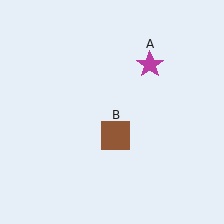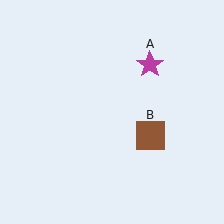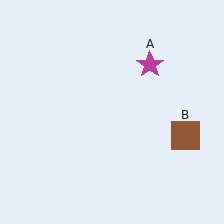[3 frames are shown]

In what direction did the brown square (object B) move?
The brown square (object B) moved right.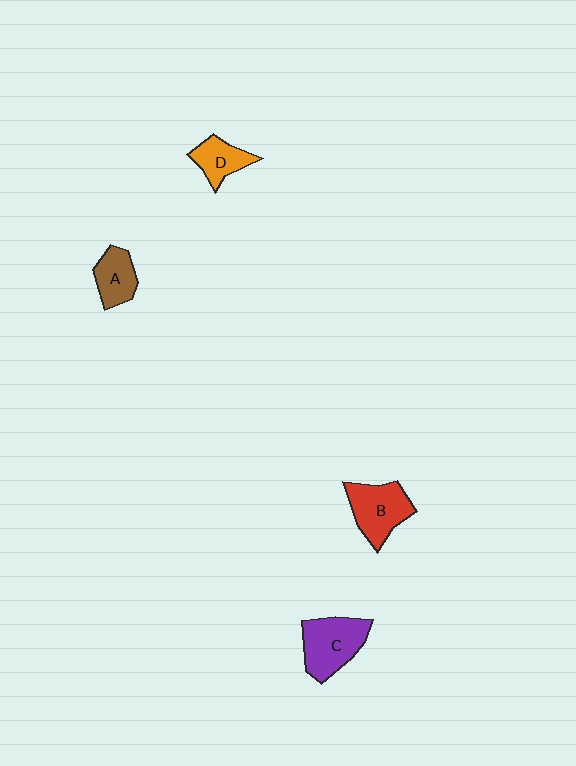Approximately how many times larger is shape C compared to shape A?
Approximately 1.6 times.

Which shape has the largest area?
Shape C (purple).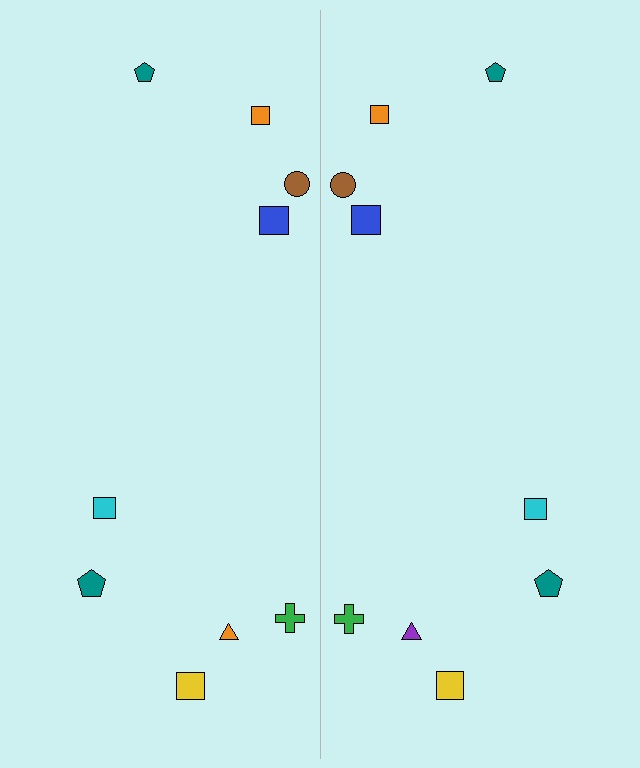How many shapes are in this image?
There are 18 shapes in this image.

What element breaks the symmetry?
The purple triangle on the right side breaks the symmetry — its mirror counterpart is orange.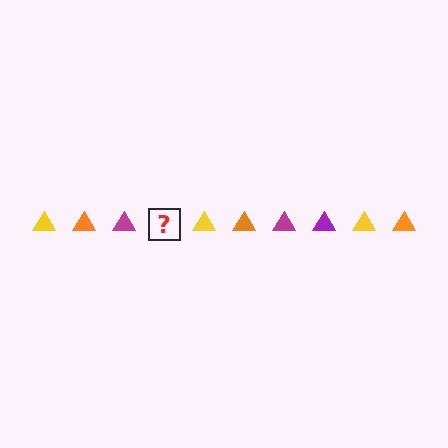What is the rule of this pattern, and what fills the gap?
The rule is that the pattern cycles through yellow, orange, magenta, purple triangles. The gap should be filled with a purple triangle.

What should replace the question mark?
The question mark should be replaced with a purple triangle.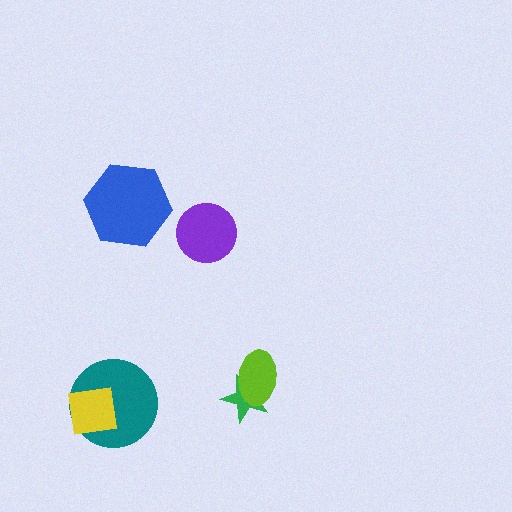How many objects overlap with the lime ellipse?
1 object overlaps with the lime ellipse.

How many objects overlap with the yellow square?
1 object overlaps with the yellow square.